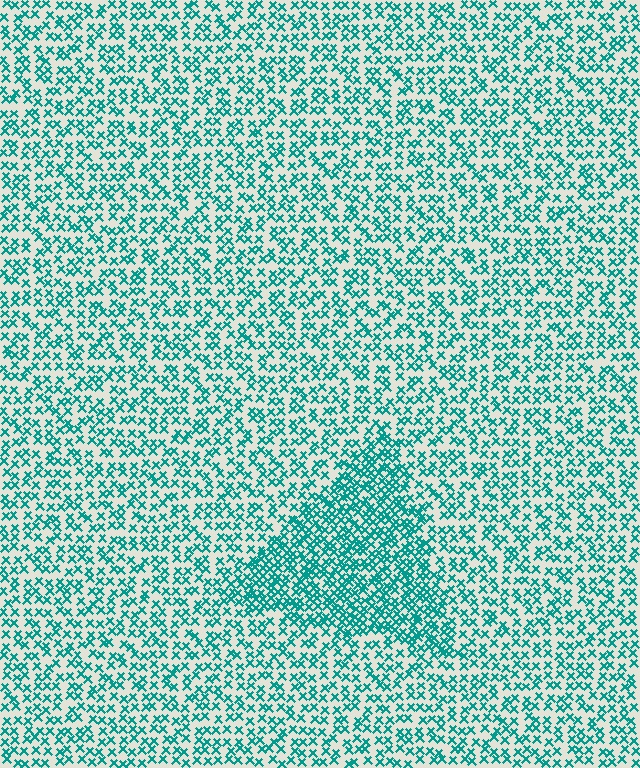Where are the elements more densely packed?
The elements are more densely packed inside the triangle boundary.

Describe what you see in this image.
The image contains small teal elements arranged at two different densities. A triangle-shaped region is visible where the elements are more densely packed than the surrounding area.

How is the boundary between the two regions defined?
The boundary is defined by a change in element density (approximately 1.8x ratio). All elements are the same color, size, and shape.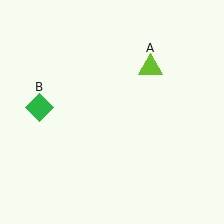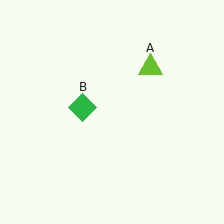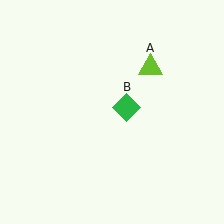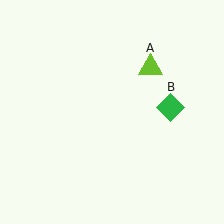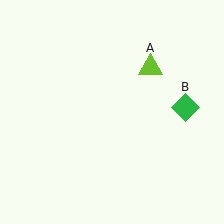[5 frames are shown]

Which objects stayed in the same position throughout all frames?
Lime triangle (object A) remained stationary.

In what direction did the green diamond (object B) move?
The green diamond (object B) moved right.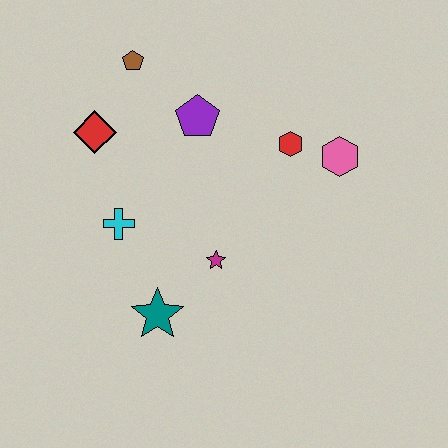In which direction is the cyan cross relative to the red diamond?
The cyan cross is below the red diamond.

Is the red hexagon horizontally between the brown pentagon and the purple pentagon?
No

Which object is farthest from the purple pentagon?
The teal star is farthest from the purple pentagon.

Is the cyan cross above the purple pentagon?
No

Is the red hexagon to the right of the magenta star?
Yes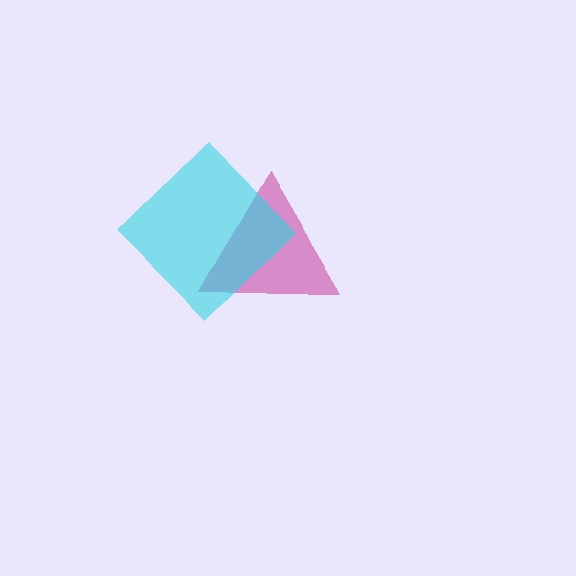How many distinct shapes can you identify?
There are 2 distinct shapes: a magenta triangle, a cyan diamond.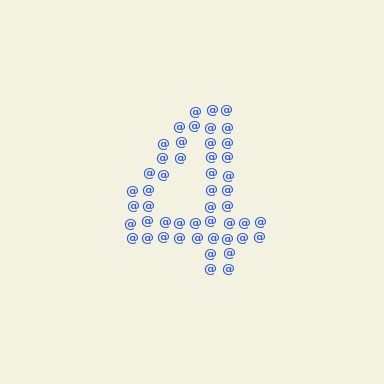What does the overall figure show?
The overall figure shows the digit 4.